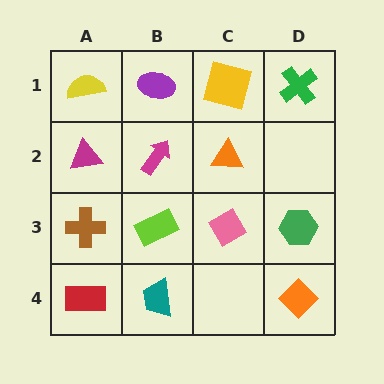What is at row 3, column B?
A lime rectangle.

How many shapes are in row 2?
3 shapes.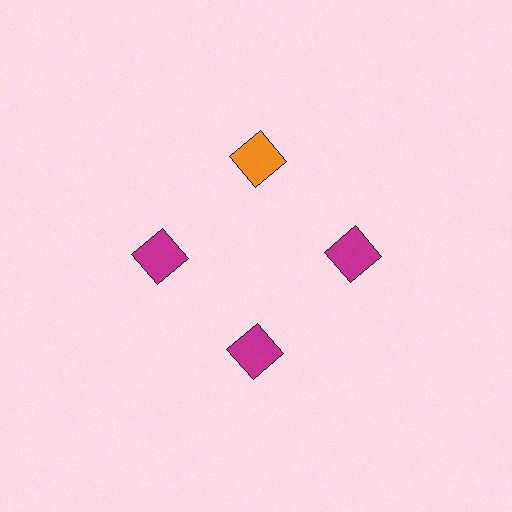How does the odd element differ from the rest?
It has a different color: orange instead of magenta.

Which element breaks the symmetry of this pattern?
The orange square at roughly the 12 o'clock position breaks the symmetry. All other shapes are magenta squares.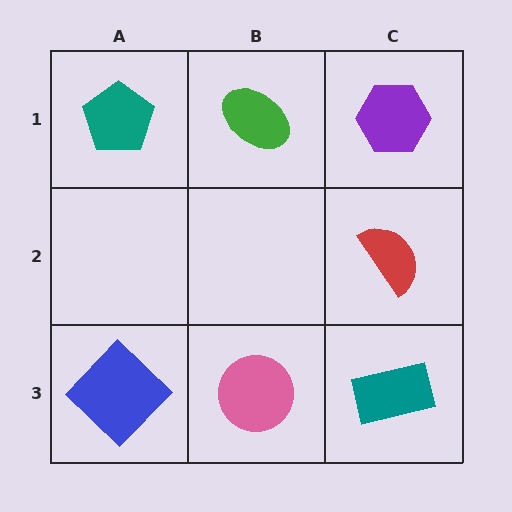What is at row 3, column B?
A pink circle.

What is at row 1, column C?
A purple hexagon.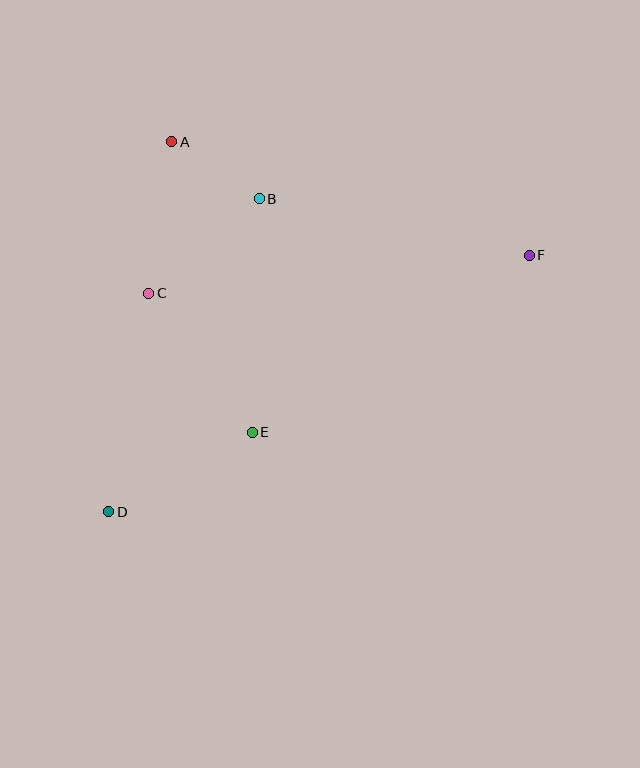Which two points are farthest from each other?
Points D and F are farthest from each other.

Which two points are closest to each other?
Points A and B are closest to each other.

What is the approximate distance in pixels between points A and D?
The distance between A and D is approximately 375 pixels.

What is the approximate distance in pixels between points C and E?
The distance between C and E is approximately 173 pixels.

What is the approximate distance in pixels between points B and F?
The distance between B and F is approximately 276 pixels.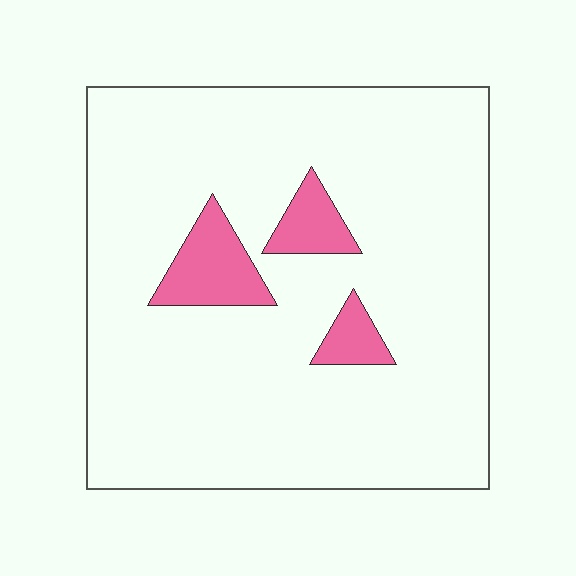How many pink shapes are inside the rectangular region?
3.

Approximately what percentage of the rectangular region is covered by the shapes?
Approximately 10%.